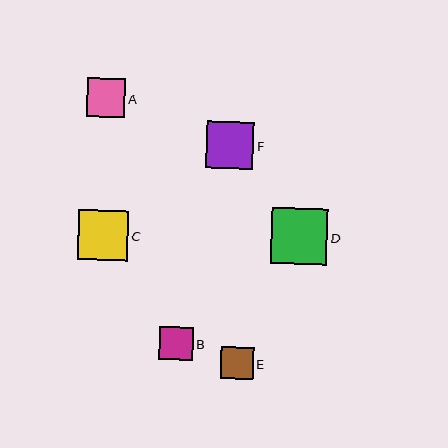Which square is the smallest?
Square E is the smallest with a size of approximately 32 pixels.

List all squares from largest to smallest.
From largest to smallest: D, C, F, A, B, E.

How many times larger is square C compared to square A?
Square C is approximately 1.3 times the size of square A.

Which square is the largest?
Square D is the largest with a size of approximately 56 pixels.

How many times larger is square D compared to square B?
Square D is approximately 1.7 times the size of square B.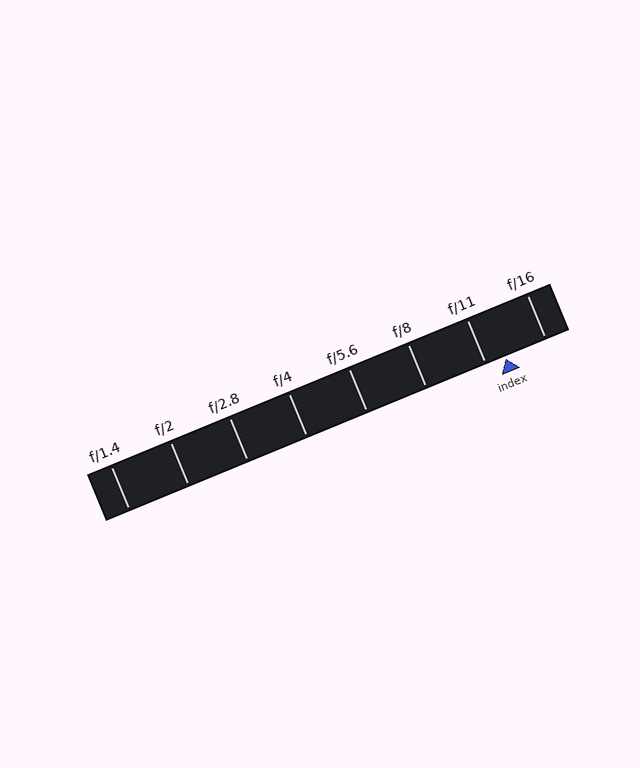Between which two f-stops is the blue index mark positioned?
The index mark is between f/11 and f/16.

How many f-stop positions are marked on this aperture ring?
There are 8 f-stop positions marked.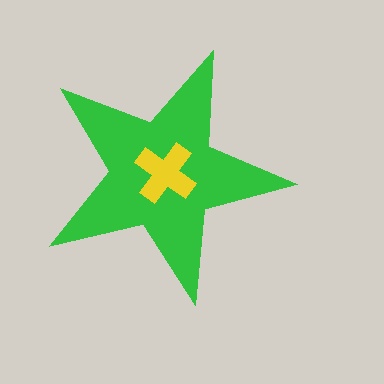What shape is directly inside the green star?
The yellow cross.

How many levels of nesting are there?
2.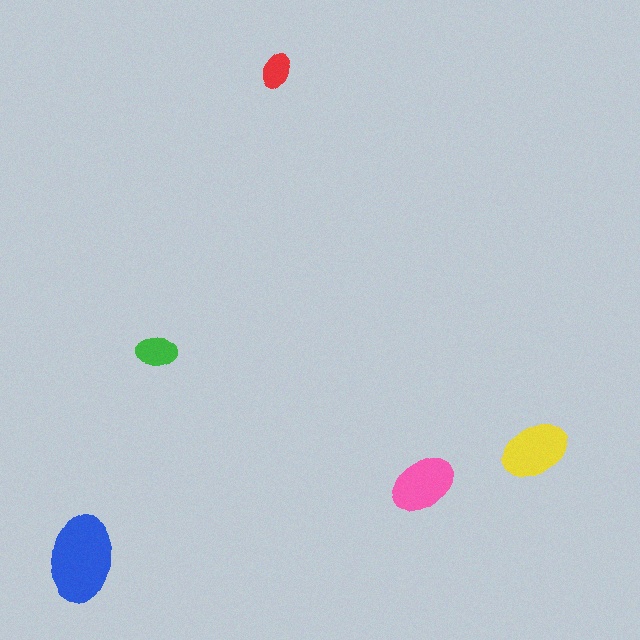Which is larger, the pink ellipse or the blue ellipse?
The blue one.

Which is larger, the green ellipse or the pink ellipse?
The pink one.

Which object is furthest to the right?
The yellow ellipse is rightmost.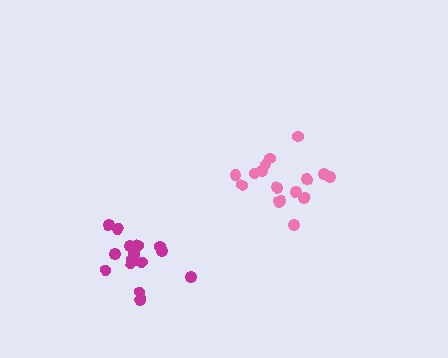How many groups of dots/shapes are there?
There are 2 groups.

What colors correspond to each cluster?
The clusters are colored: pink, magenta.